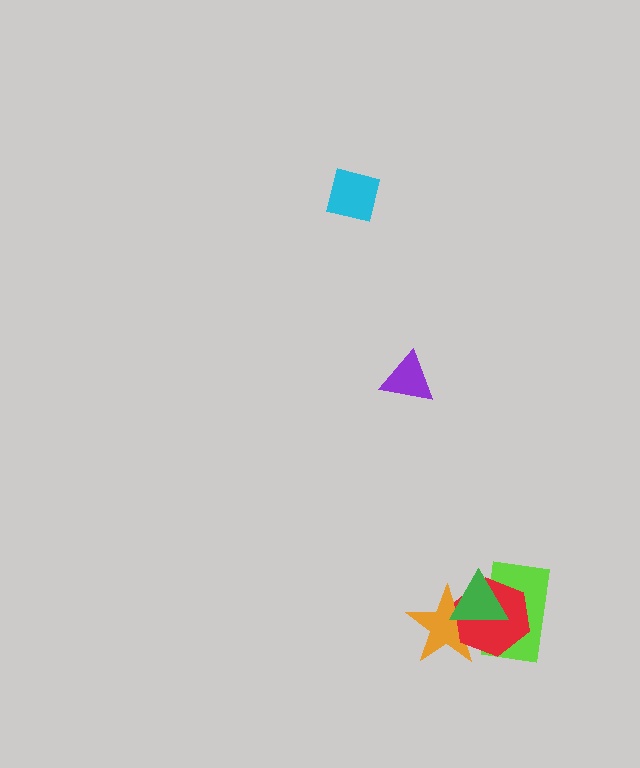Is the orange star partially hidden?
Yes, it is partially covered by another shape.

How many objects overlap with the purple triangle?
0 objects overlap with the purple triangle.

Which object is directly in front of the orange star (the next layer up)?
The red hexagon is directly in front of the orange star.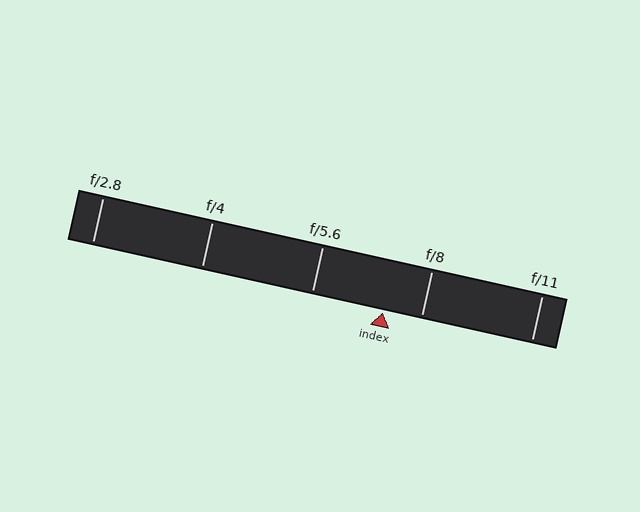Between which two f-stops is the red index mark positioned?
The index mark is between f/5.6 and f/8.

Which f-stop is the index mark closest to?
The index mark is closest to f/8.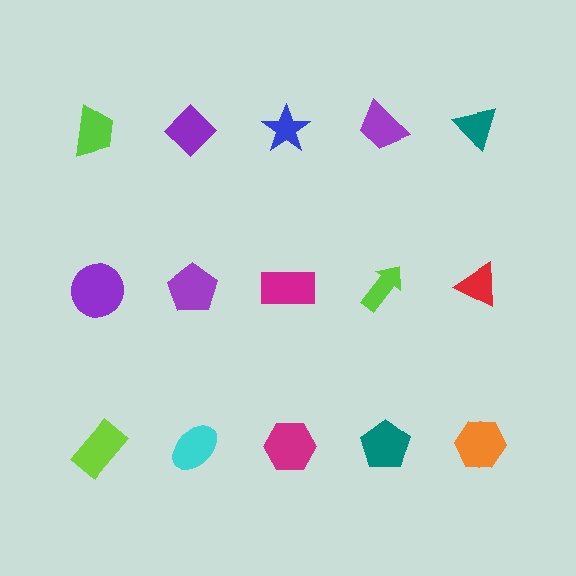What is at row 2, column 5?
A red triangle.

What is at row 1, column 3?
A blue star.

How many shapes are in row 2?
5 shapes.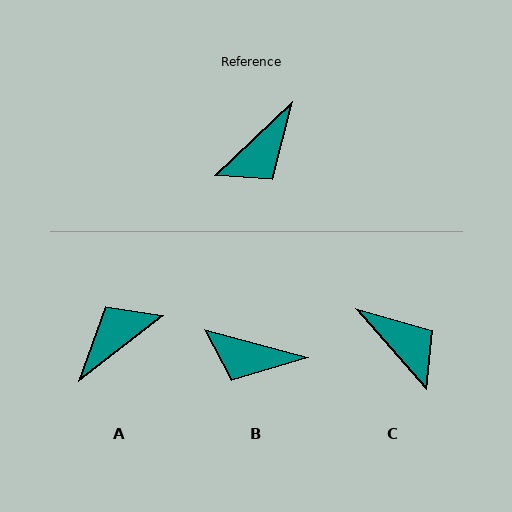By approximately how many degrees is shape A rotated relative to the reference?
Approximately 175 degrees counter-clockwise.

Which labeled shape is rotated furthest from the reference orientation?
A, about 175 degrees away.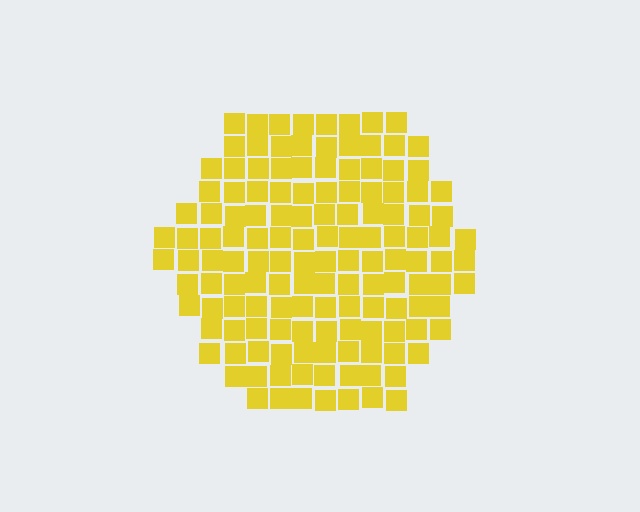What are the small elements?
The small elements are squares.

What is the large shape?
The large shape is a hexagon.